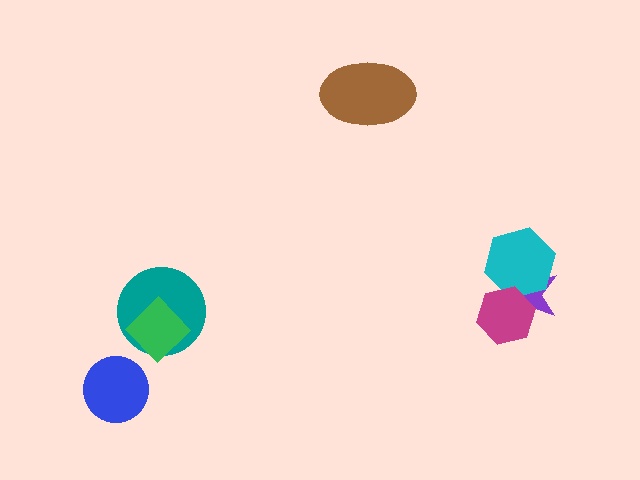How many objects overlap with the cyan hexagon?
2 objects overlap with the cyan hexagon.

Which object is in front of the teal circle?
The green diamond is in front of the teal circle.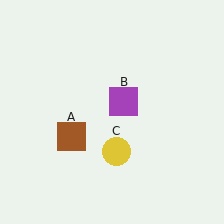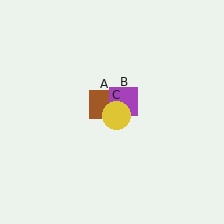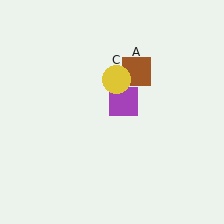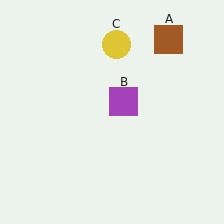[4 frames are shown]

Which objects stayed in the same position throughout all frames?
Purple square (object B) remained stationary.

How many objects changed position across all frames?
2 objects changed position: brown square (object A), yellow circle (object C).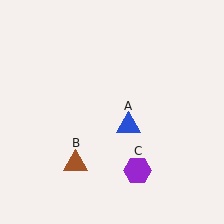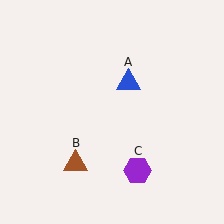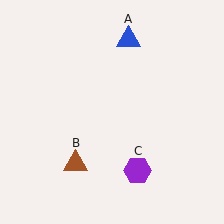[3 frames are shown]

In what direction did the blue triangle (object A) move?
The blue triangle (object A) moved up.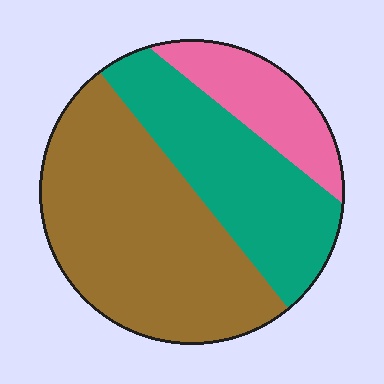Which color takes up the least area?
Pink, at roughly 15%.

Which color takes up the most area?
Brown, at roughly 50%.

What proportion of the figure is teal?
Teal covers around 35% of the figure.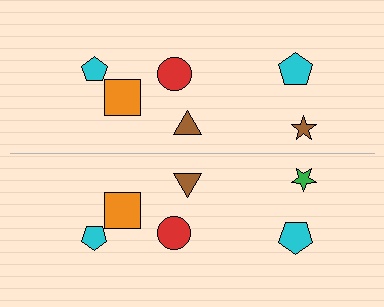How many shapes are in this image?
There are 12 shapes in this image.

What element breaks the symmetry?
The green star on the bottom side breaks the symmetry — its mirror counterpart is brown.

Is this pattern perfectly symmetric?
No, the pattern is not perfectly symmetric. The green star on the bottom side breaks the symmetry — its mirror counterpart is brown.